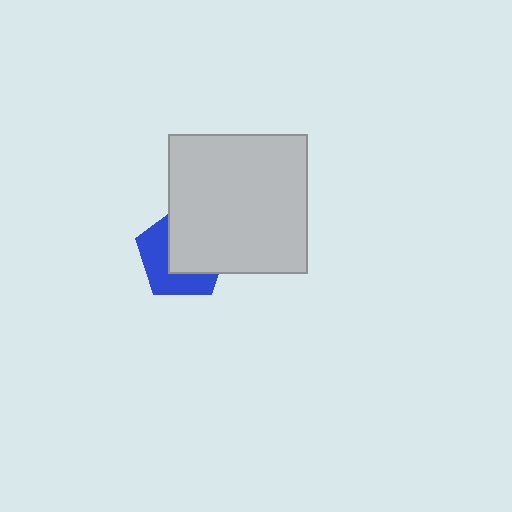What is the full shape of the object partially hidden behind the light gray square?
The partially hidden object is a blue pentagon.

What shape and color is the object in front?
The object in front is a light gray square.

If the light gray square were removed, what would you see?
You would see the complete blue pentagon.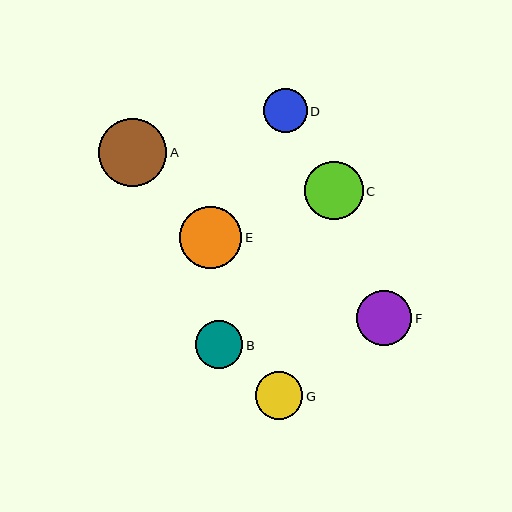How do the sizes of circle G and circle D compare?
Circle G and circle D are approximately the same size.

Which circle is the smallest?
Circle D is the smallest with a size of approximately 44 pixels.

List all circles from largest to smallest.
From largest to smallest: A, E, C, F, B, G, D.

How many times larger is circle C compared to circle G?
Circle C is approximately 1.2 times the size of circle G.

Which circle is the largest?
Circle A is the largest with a size of approximately 68 pixels.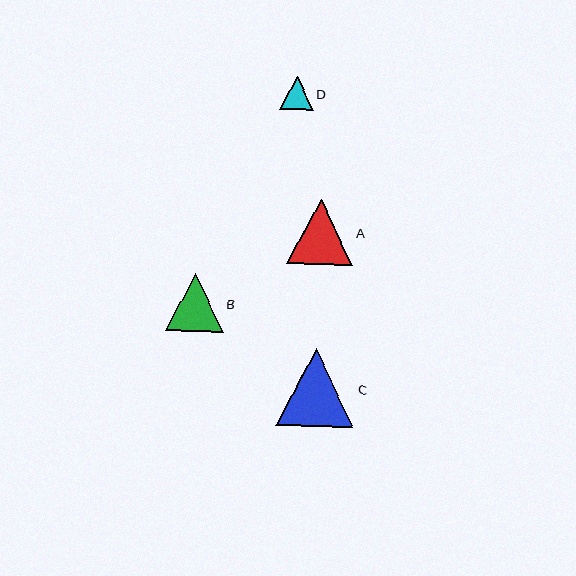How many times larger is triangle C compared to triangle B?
Triangle C is approximately 1.3 times the size of triangle B.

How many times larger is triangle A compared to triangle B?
Triangle A is approximately 1.1 times the size of triangle B.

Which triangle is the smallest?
Triangle D is the smallest with a size of approximately 34 pixels.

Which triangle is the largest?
Triangle C is the largest with a size of approximately 78 pixels.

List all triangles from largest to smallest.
From largest to smallest: C, A, B, D.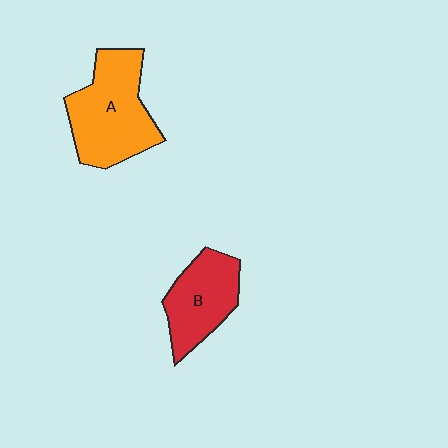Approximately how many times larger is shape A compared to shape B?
Approximately 1.4 times.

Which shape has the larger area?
Shape A (orange).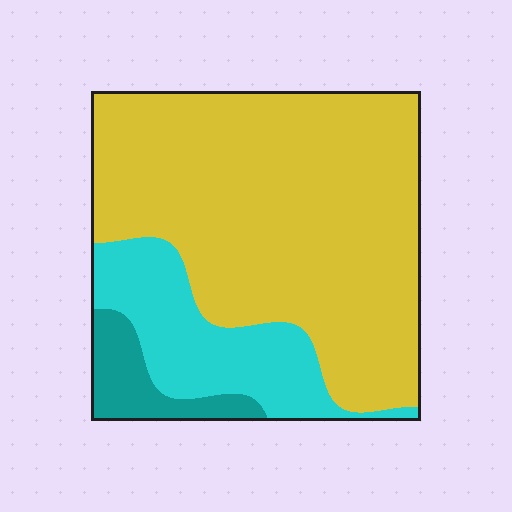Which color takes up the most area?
Yellow, at roughly 70%.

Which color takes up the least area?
Teal, at roughly 10%.